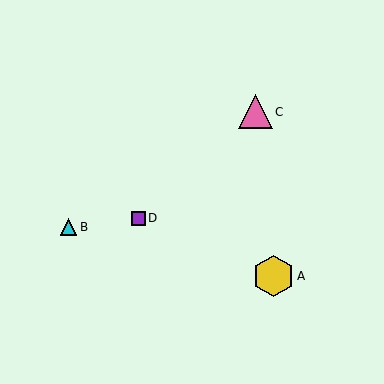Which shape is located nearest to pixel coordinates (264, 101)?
The pink triangle (labeled C) at (255, 112) is nearest to that location.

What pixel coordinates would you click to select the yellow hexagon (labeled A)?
Click at (273, 276) to select the yellow hexagon A.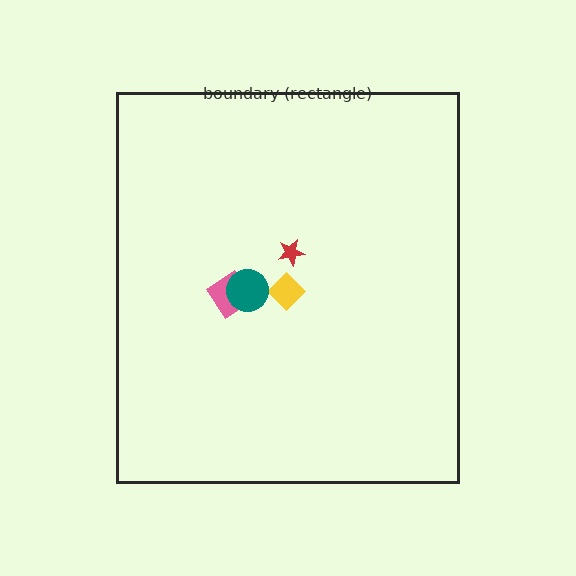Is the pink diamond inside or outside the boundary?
Inside.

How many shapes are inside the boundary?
4 inside, 0 outside.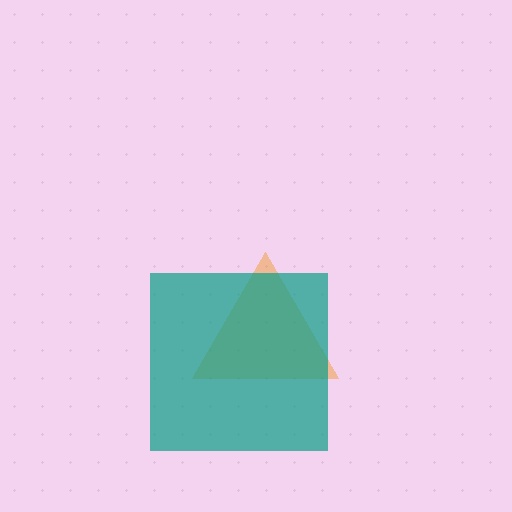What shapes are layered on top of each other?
The layered shapes are: an orange triangle, a teal square.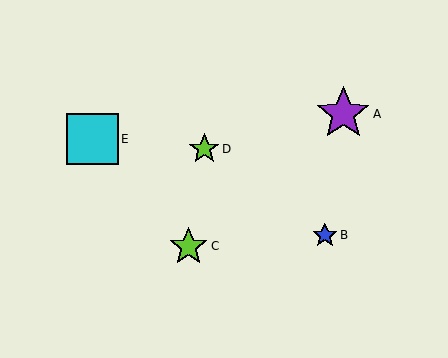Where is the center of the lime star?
The center of the lime star is at (204, 149).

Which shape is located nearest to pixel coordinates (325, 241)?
The blue star (labeled B) at (325, 235) is nearest to that location.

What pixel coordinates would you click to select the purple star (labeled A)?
Click at (343, 114) to select the purple star A.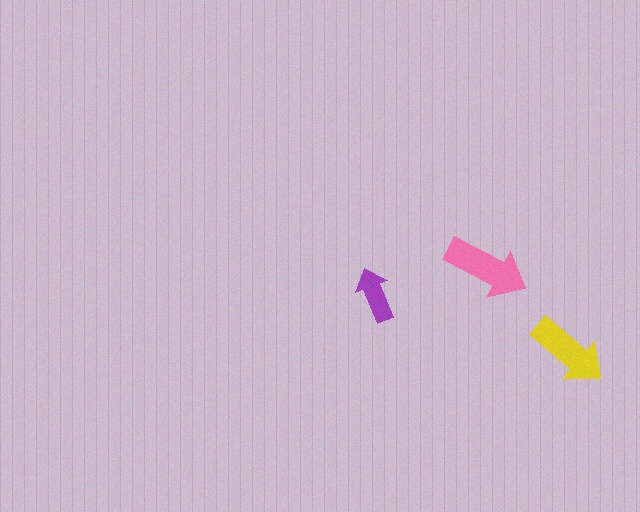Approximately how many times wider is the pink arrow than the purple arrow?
About 1.5 times wider.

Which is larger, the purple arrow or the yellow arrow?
The yellow one.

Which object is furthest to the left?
The purple arrow is leftmost.